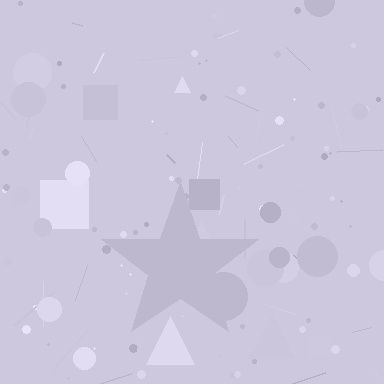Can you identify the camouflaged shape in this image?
The camouflaged shape is a star.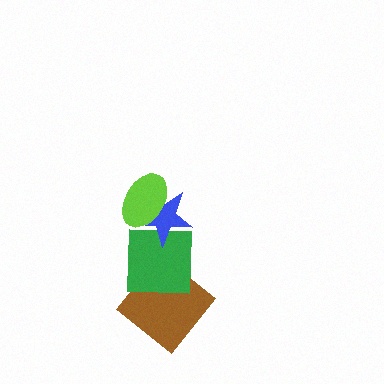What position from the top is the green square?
The green square is 3rd from the top.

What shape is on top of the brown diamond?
The green square is on top of the brown diamond.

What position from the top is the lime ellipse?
The lime ellipse is 1st from the top.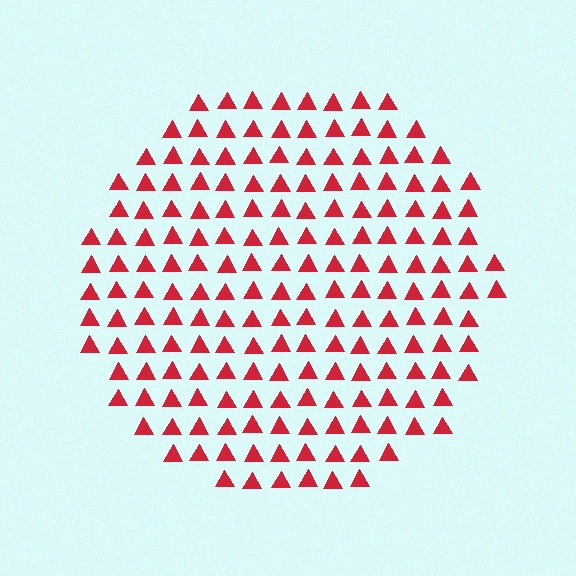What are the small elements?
The small elements are triangles.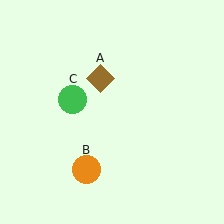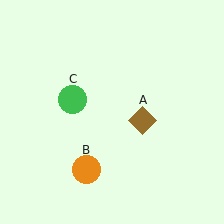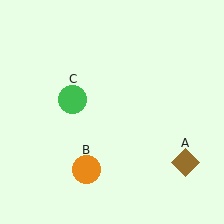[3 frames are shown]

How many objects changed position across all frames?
1 object changed position: brown diamond (object A).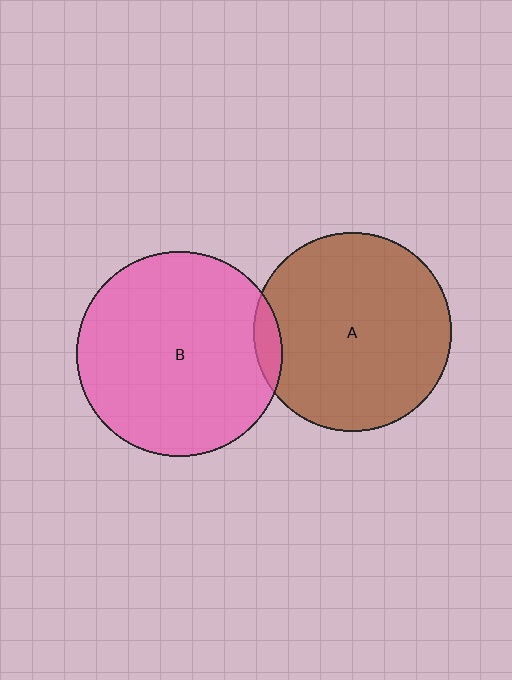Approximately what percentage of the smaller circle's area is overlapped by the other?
Approximately 5%.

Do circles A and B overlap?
Yes.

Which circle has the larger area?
Circle B (pink).